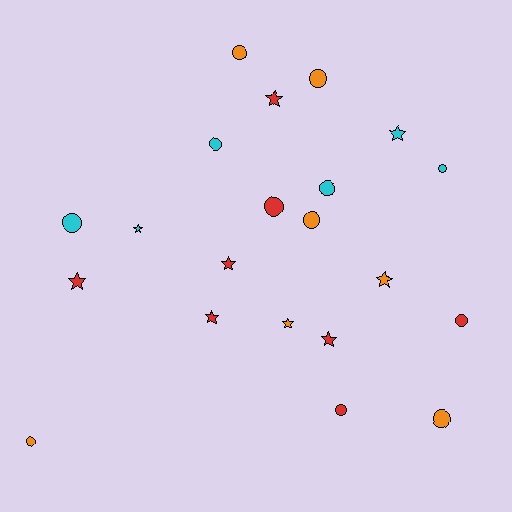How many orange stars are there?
There are 2 orange stars.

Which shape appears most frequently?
Circle, with 12 objects.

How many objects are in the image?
There are 21 objects.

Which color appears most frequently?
Red, with 8 objects.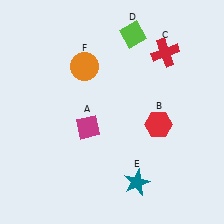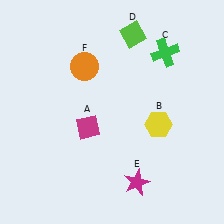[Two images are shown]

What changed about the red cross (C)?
In Image 1, C is red. In Image 2, it changed to green.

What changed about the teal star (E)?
In Image 1, E is teal. In Image 2, it changed to magenta.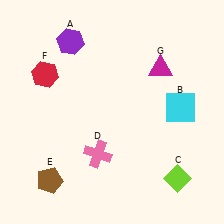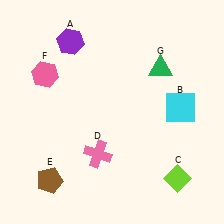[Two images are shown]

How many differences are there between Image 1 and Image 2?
There are 2 differences between the two images.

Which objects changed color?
F changed from red to pink. G changed from magenta to green.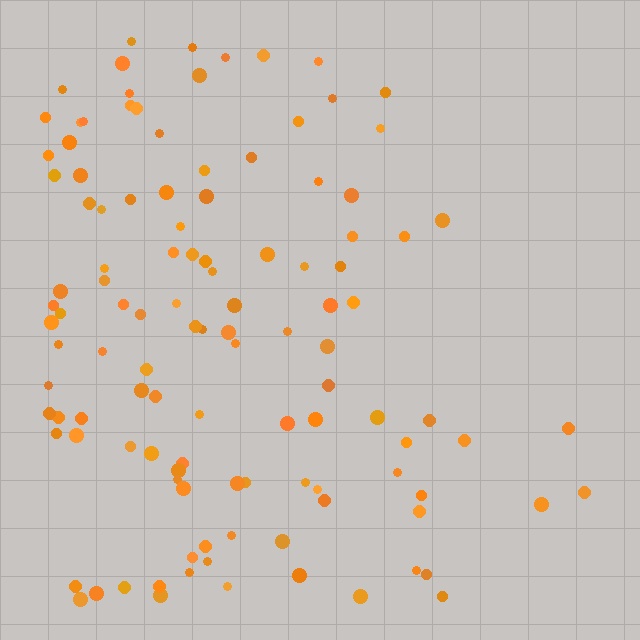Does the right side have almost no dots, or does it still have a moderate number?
Still a moderate number, just noticeably fewer than the left.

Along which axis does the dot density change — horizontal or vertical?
Horizontal.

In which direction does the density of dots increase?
From right to left, with the left side densest.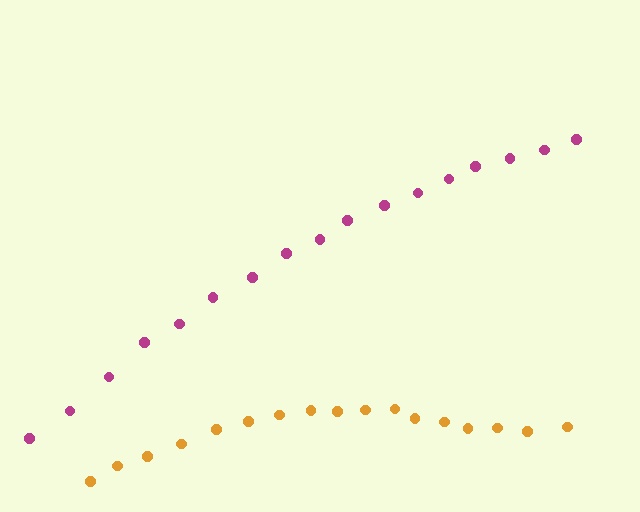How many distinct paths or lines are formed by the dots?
There are 2 distinct paths.